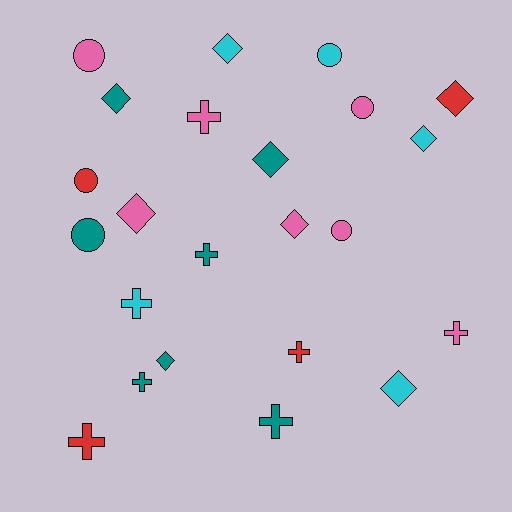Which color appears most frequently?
Teal, with 7 objects.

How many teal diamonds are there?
There are 3 teal diamonds.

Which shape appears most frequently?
Diamond, with 9 objects.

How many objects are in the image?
There are 23 objects.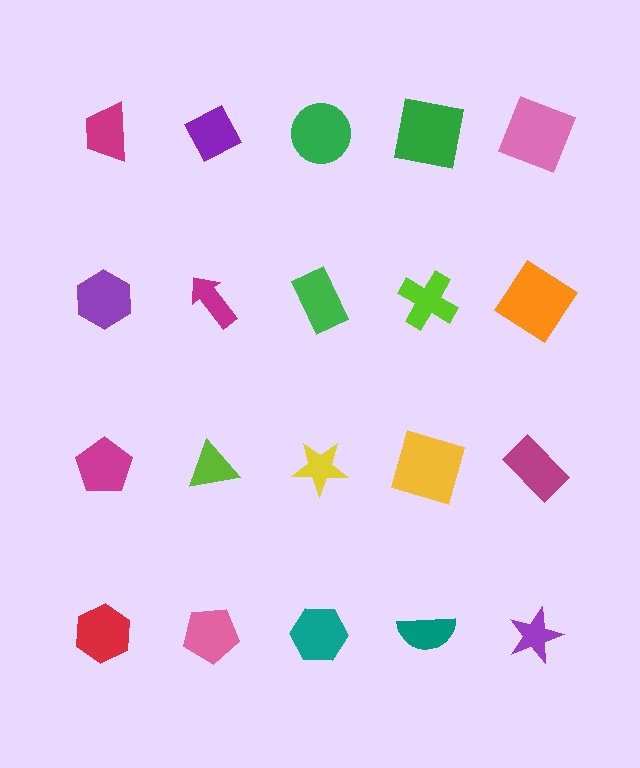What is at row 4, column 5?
A purple star.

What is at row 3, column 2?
A lime triangle.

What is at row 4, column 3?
A teal hexagon.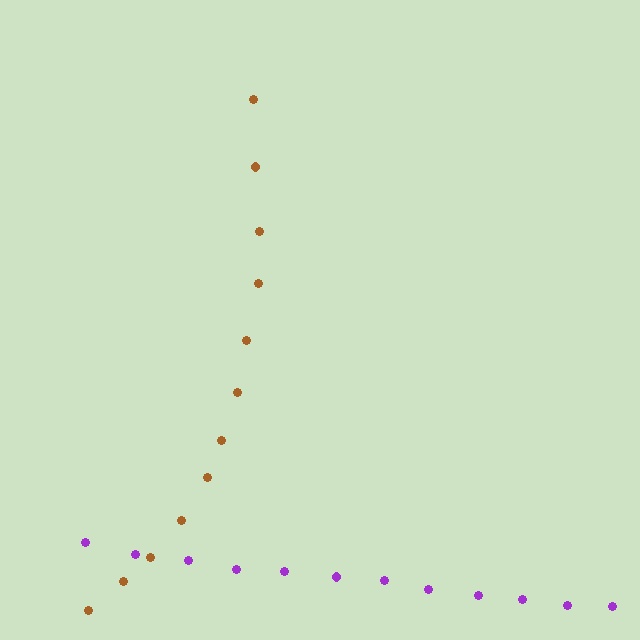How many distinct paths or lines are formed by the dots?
There are 2 distinct paths.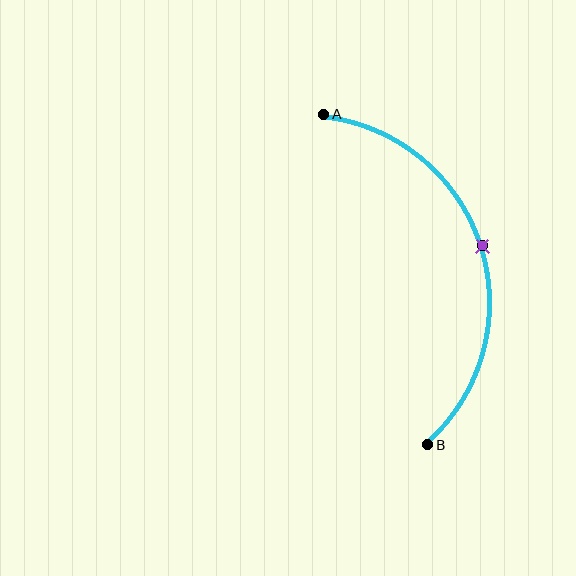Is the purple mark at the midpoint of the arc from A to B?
Yes. The purple mark lies on the arc at equal arc-length from both A and B — it is the arc midpoint.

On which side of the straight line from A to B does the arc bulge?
The arc bulges to the right of the straight line connecting A and B.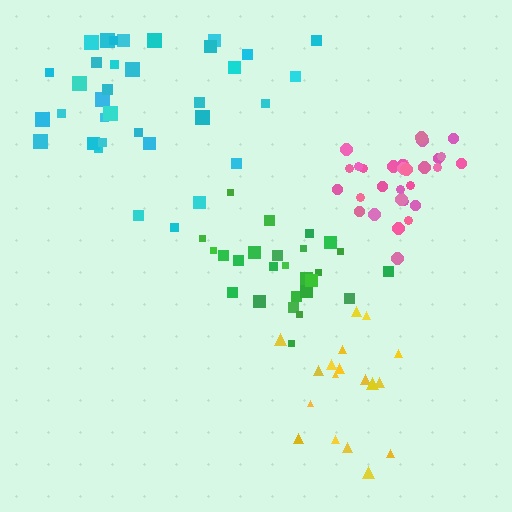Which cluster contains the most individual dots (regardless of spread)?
Cyan (35).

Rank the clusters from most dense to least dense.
pink, green, yellow, cyan.